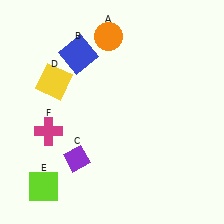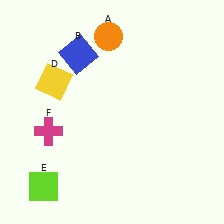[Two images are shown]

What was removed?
The purple diamond (C) was removed in Image 2.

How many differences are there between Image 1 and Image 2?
There is 1 difference between the two images.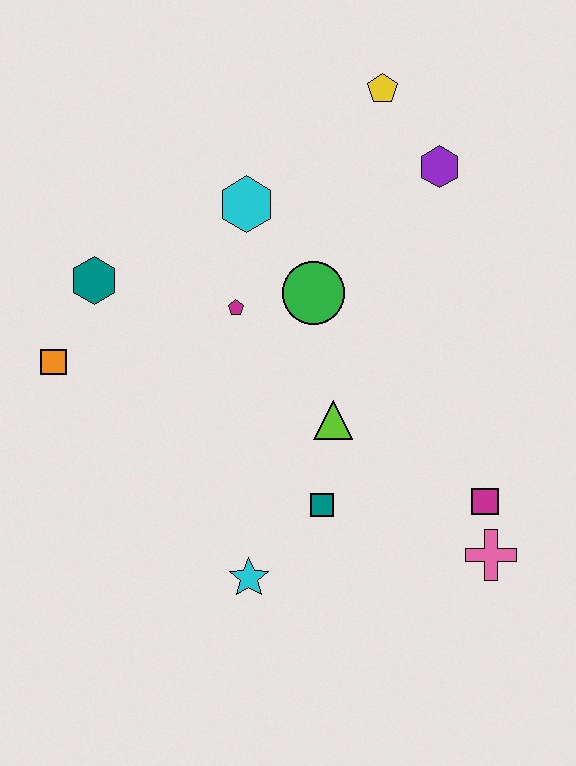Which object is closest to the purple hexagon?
The yellow pentagon is closest to the purple hexagon.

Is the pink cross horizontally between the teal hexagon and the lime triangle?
No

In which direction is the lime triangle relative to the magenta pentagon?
The lime triangle is below the magenta pentagon.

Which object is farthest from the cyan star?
The yellow pentagon is farthest from the cyan star.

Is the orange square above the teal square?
Yes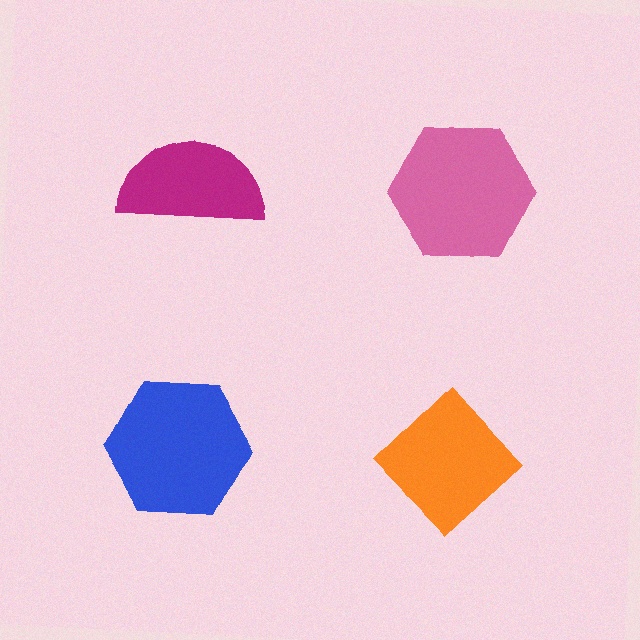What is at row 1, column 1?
A magenta semicircle.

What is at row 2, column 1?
A blue hexagon.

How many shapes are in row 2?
2 shapes.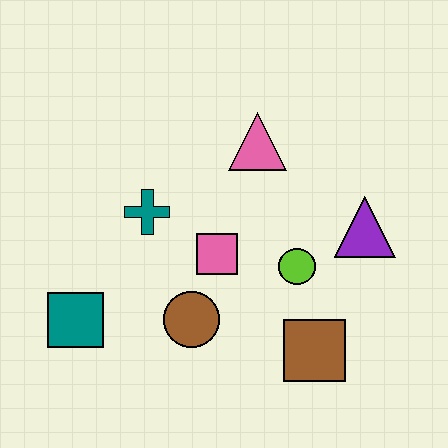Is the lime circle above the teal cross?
No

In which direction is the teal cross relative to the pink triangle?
The teal cross is to the left of the pink triangle.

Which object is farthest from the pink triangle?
The teal square is farthest from the pink triangle.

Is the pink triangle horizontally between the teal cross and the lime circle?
Yes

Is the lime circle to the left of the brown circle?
No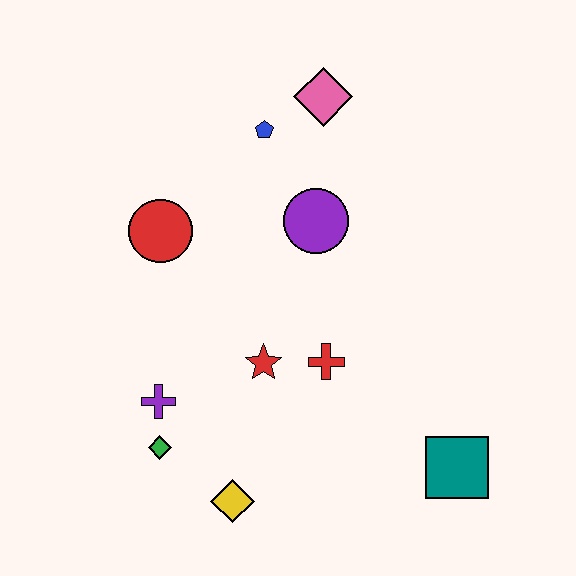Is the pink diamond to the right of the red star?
Yes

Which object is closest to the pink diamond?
The blue pentagon is closest to the pink diamond.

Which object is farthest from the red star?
The pink diamond is farthest from the red star.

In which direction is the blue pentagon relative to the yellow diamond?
The blue pentagon is above the yellow diamond.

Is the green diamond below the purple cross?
Yes